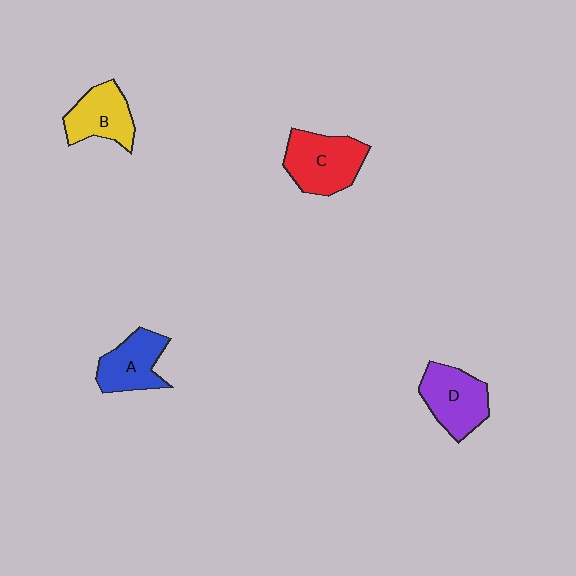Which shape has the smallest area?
Shape A (blue).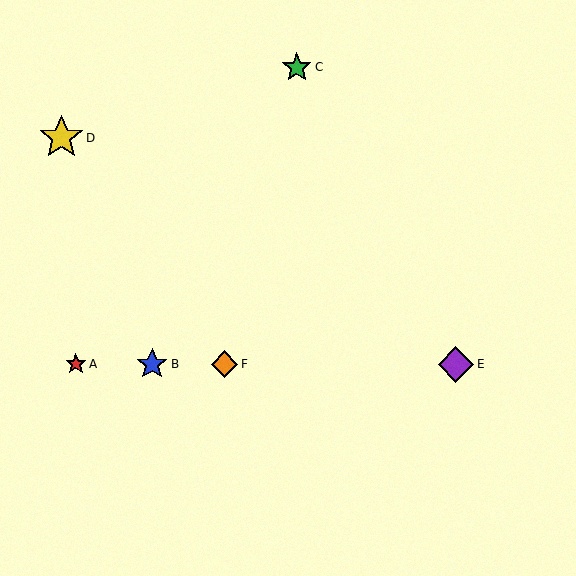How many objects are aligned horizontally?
4 objects (A, B, E, F) are aligned horizontally.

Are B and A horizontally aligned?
Yes, both are at y≈364.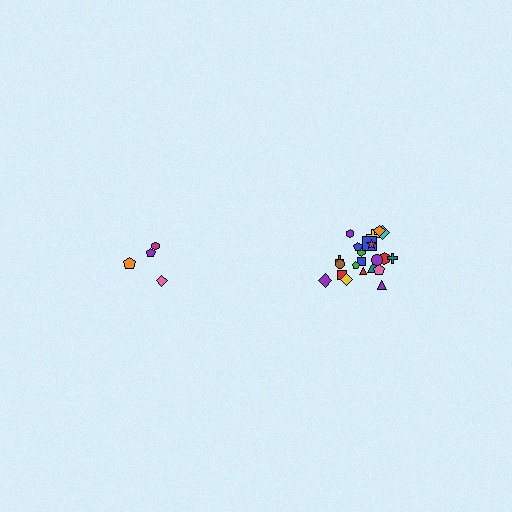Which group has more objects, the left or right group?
The right group.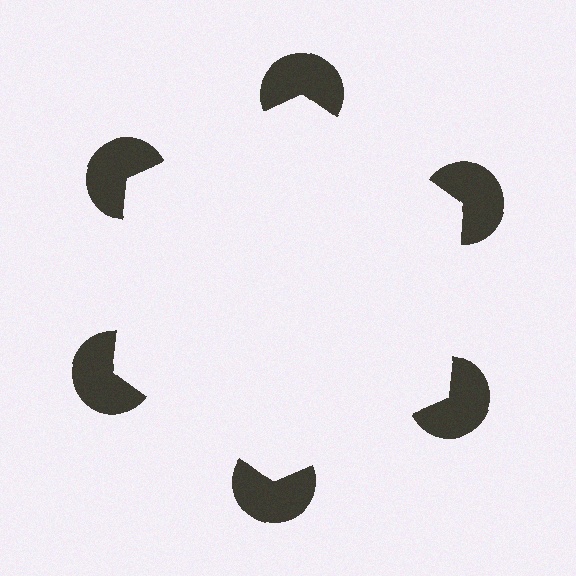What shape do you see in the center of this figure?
An illusory hexagon — its edges are inferred from the aligned wedge cuts in the pac-man discs, not physically drawn.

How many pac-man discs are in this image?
There are 6 — one at each vertex of the illusory hexagon.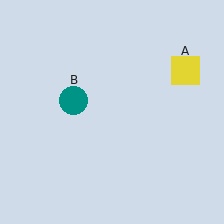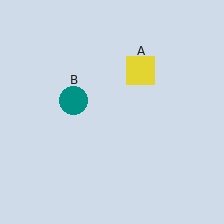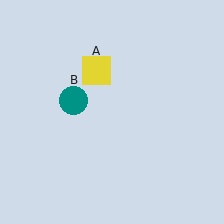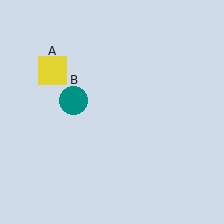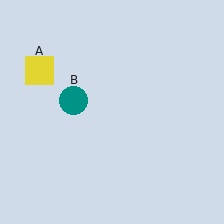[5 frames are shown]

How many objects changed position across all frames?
1 object changed position: yellow square (object A).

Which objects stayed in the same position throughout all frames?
Teal circle (object B) remained stationary.